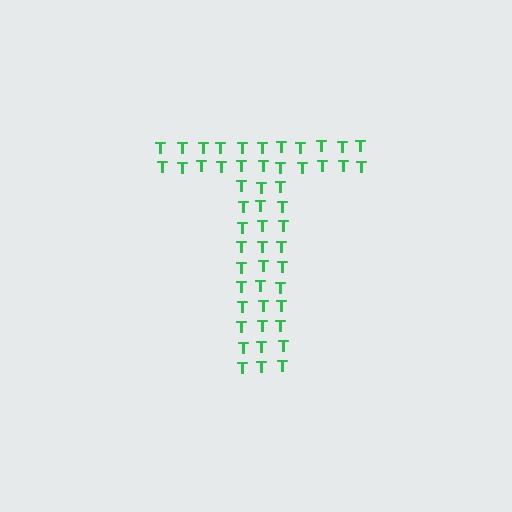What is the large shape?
The large shape is the letter T.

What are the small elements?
The small elements are letter T's.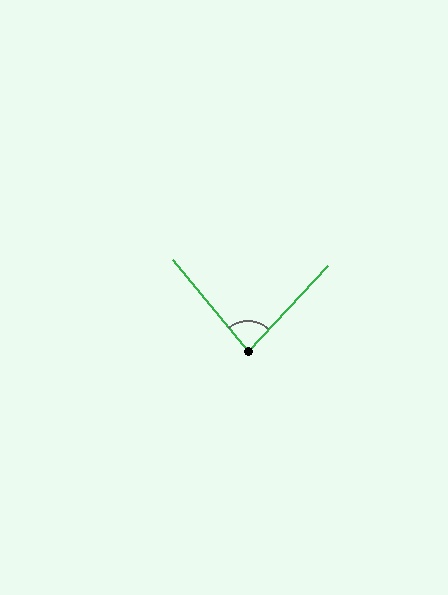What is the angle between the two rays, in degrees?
Approximately 82 degrees.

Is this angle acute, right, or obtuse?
It is acute.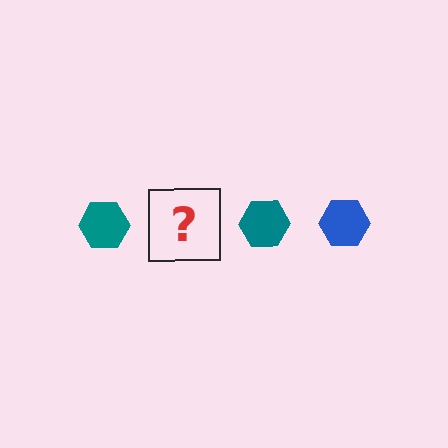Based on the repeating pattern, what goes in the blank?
The blank should be a blue hexagon.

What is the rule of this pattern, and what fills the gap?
The rule is that the pattern cycles through teal, blue hexagons. The gap should be filled with a blue hexagon.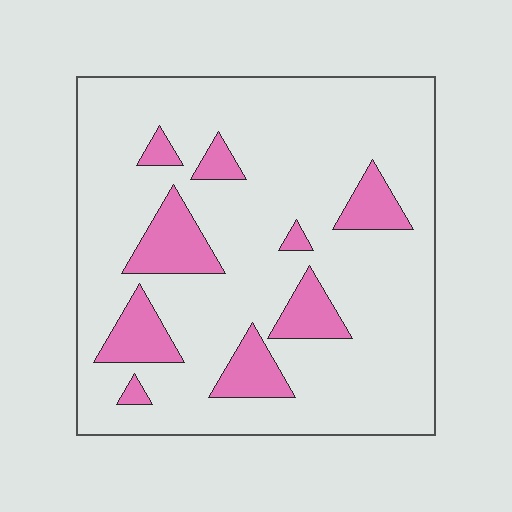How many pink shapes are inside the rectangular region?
9.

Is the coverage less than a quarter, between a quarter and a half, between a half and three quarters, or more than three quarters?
Less than a quarter.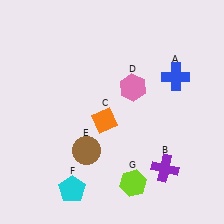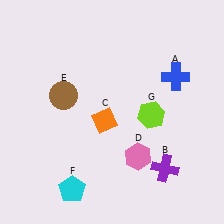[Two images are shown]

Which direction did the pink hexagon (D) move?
The pink hexagon (D) moved down.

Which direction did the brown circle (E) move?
The brown circle (E) moved up.